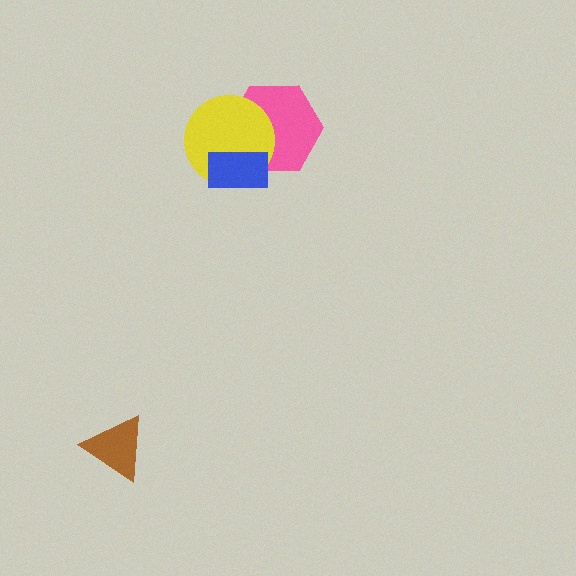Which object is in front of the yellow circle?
The blue rectangle is in front of the yellow circle.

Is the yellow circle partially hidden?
Yes, it is partially covered by another shape.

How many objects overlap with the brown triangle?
0 objects overlap with the brown triangle.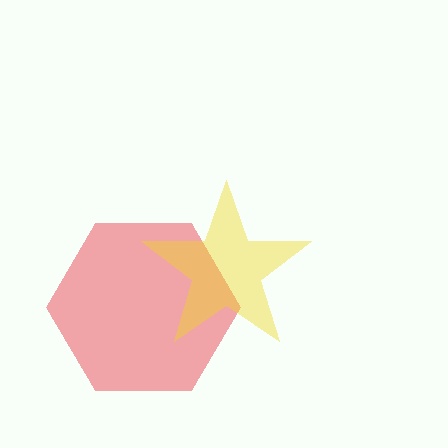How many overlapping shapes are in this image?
There are 2 overlapping shapes in the image.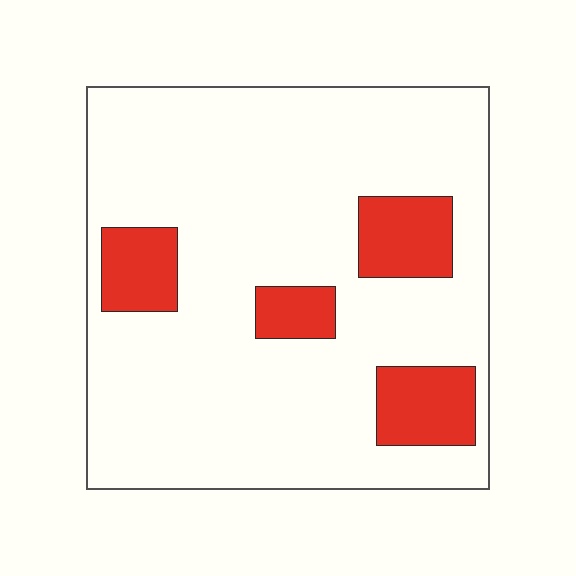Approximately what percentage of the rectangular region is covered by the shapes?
Approximately 15%.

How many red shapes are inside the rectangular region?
4.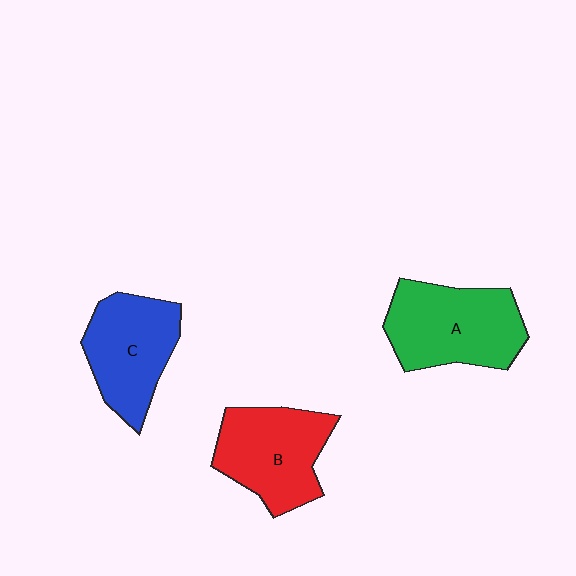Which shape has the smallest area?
Shape C (blue).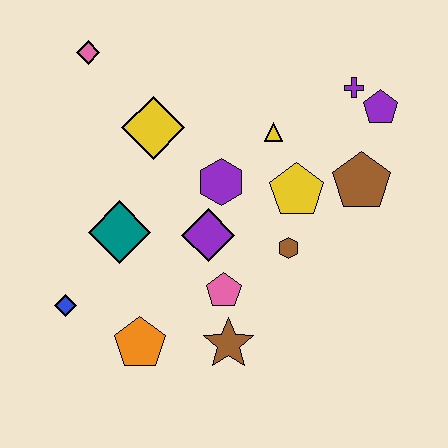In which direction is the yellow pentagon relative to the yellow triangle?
The yellow pentagon is below the yellow triangle.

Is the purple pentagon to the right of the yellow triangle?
Yes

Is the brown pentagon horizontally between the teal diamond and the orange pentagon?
No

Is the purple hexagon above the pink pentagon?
Yes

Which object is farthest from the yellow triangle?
The blue diamond is farthest from the yellow triangle.